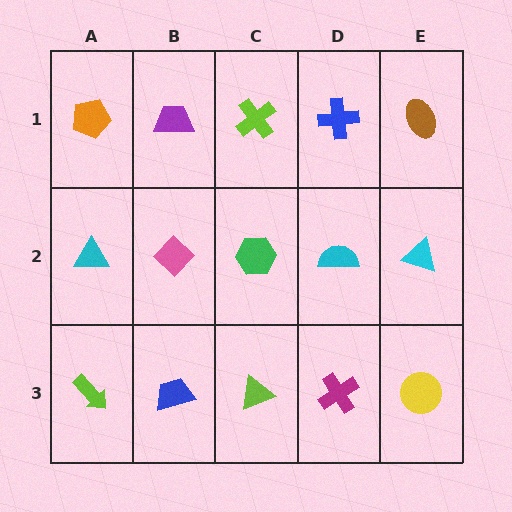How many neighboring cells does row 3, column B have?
3.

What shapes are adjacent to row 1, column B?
A pink diamond (row 2, column B), an orange pentagon (row 1, column A), a lime cross (row 1, column C).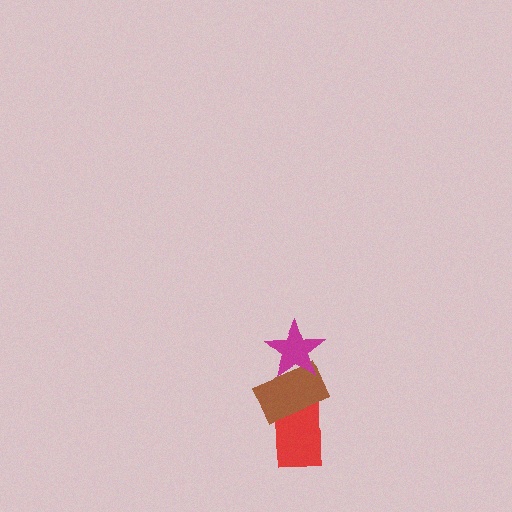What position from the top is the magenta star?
The magenta star is 1st from the top.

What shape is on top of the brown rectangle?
The magenta star is on top of the brown rectangle.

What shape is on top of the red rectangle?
The brown rectangle is on top of the red rectangle.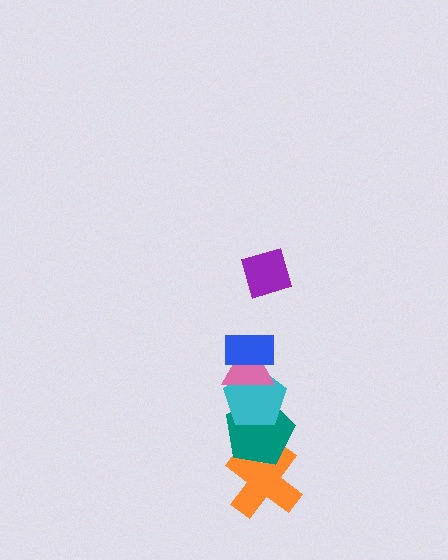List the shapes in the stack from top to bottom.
From top to bottom: the purple diamond, the blue rectangle, the pink triangle, the cyan pentagon, the teal pentagon, the orange cross.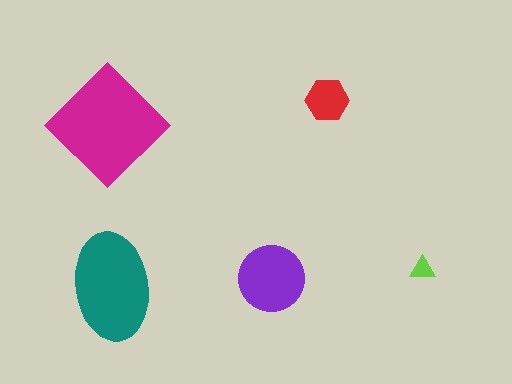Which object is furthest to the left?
The magenta diamond is leftmost.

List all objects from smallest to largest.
The lime triangle, the red hexagon, the purple circle, the teal ellipse, the magenta diamond.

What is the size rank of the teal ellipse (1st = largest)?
2nd.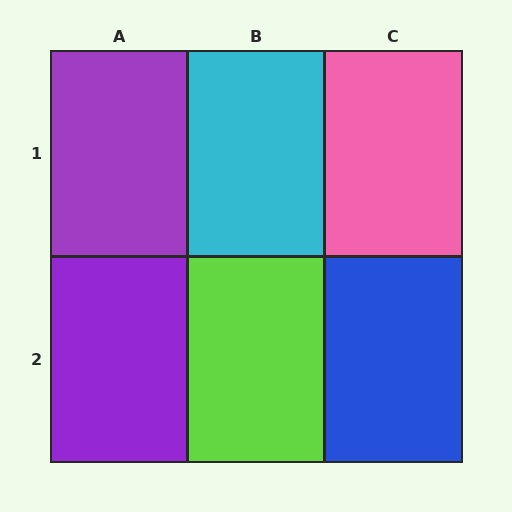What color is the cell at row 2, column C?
Blue.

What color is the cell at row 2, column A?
Purple.